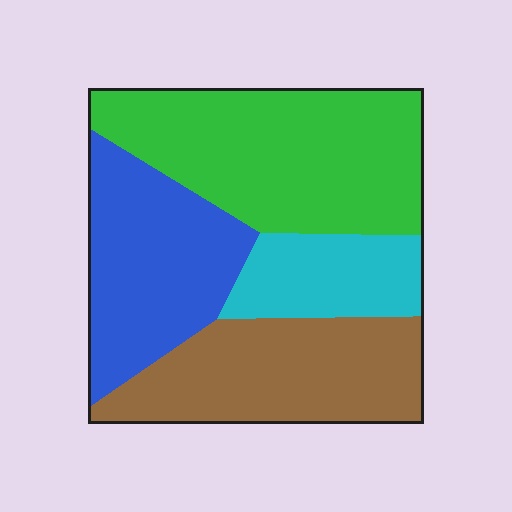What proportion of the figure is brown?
Brown covers about 25% of the figure.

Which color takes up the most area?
Green, at roughly 35%.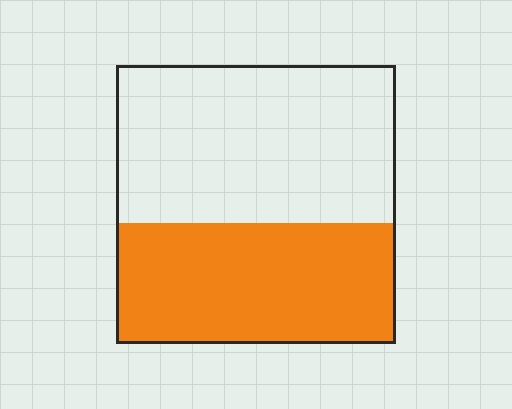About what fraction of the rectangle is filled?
About two fifths (2/5).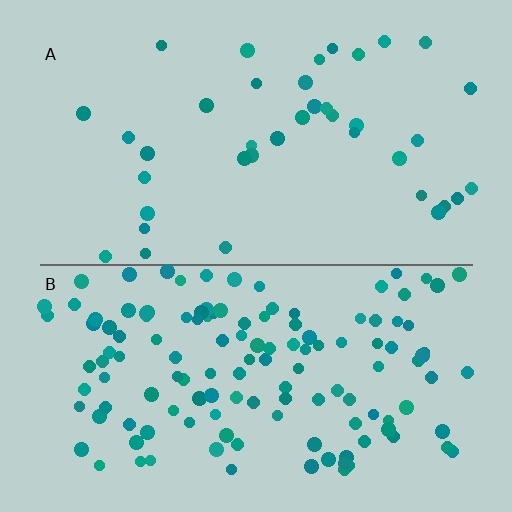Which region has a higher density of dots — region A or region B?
B (the bottom).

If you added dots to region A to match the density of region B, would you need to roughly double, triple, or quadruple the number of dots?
Approximately triple.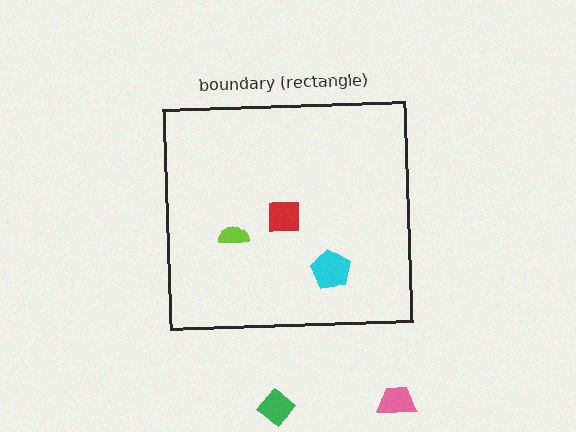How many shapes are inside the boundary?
3 inside, 2 outside.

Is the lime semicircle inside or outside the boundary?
Inside.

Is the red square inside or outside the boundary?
Inside.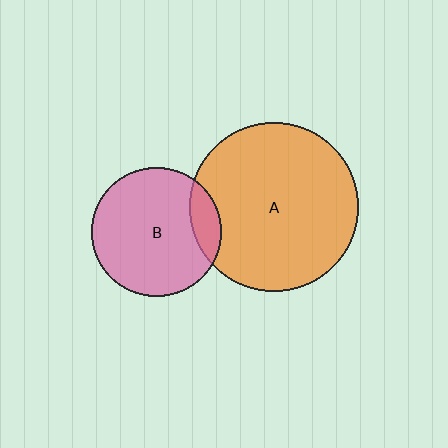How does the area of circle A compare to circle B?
Approximately 1.7 times.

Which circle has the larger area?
Circle A (orange).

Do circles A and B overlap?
Yes.